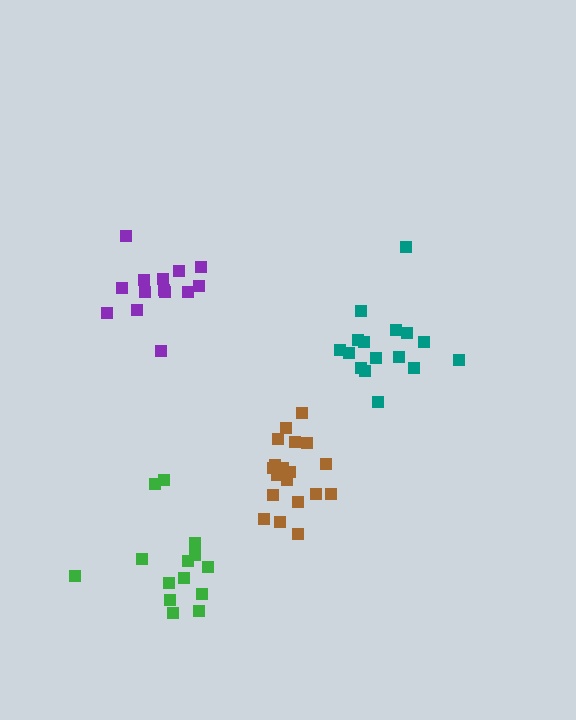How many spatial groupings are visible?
There are 4 spatial groupings.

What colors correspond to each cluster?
The clusters are colored: brown, teal, green, purple.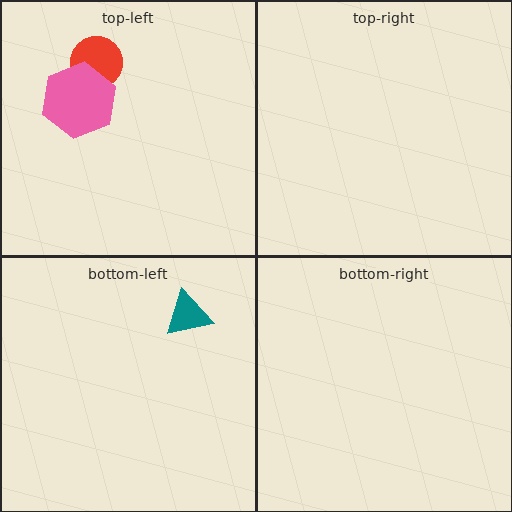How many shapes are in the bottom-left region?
1.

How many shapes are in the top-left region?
2.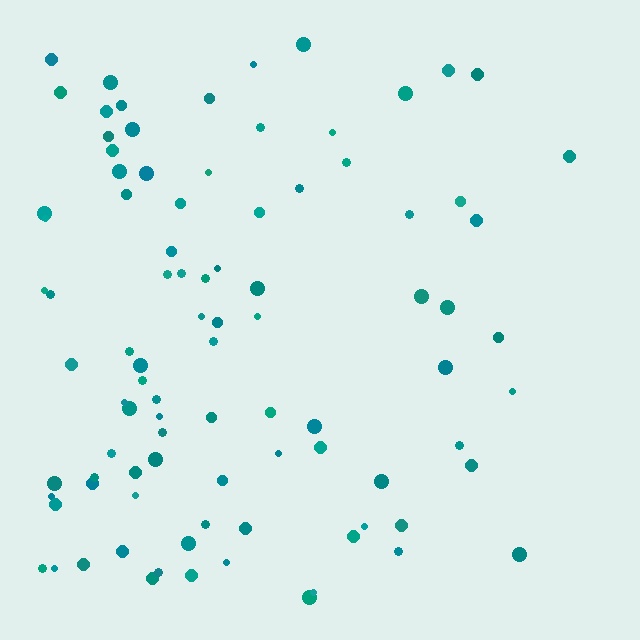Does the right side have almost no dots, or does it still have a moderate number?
Still a moderate number, just noticeably fewer than the left.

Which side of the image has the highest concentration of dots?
The left.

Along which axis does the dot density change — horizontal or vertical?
Horizontal.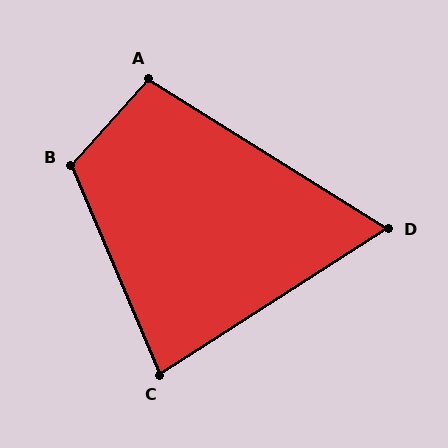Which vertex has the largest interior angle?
B, at approximately 115 degrees.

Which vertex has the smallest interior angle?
D, at approximately 65 degrees.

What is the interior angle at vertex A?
Approximately 100 degrees (obtuse).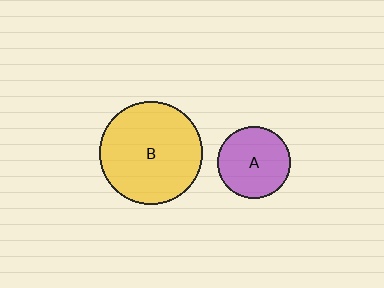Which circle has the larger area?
Circle B (yellow).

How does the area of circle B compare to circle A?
Approximately 2.0 times.